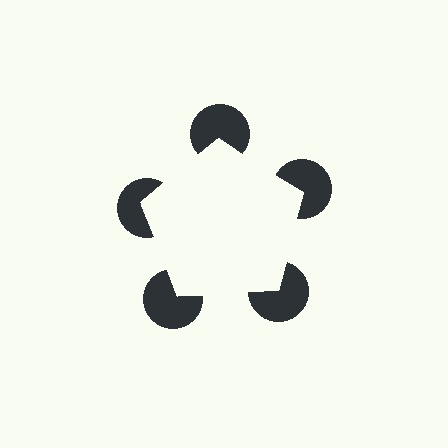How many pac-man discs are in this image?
There are 5 — one at each vertex of the illusory pentagon.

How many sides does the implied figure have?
5 sides.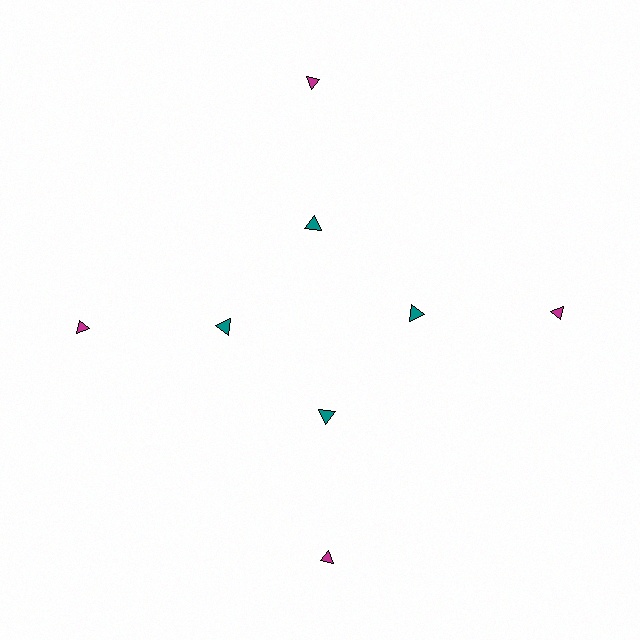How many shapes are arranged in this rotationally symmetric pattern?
There are 8 shapes, arranged in 4 groups of 2.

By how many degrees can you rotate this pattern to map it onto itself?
The pattern maps onto itself every 90 degrees of rotation.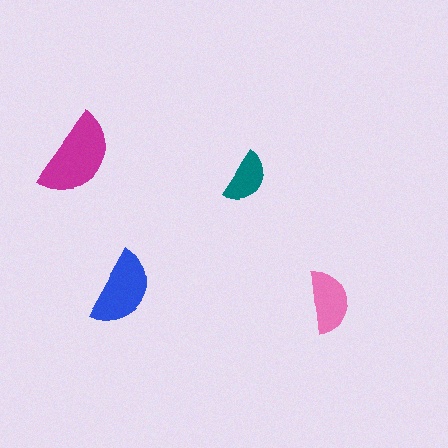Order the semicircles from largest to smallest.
the magenta one, the blue one, the pink one, the teal one.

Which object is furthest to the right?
The pink semicircle is rightmost.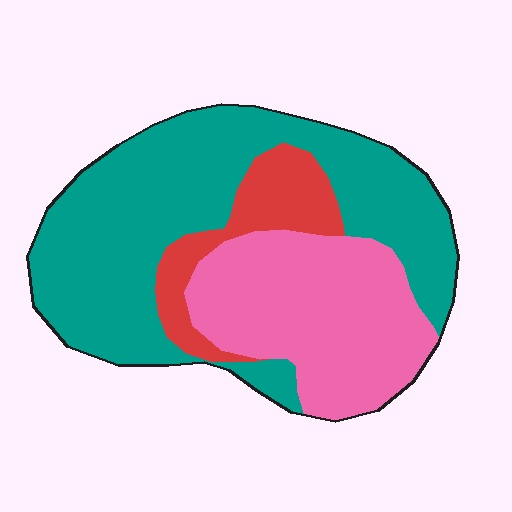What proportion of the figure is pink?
Pink takes up about one third (1/3) of the figure.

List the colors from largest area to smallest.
From largest to smallest: teal, pink, red.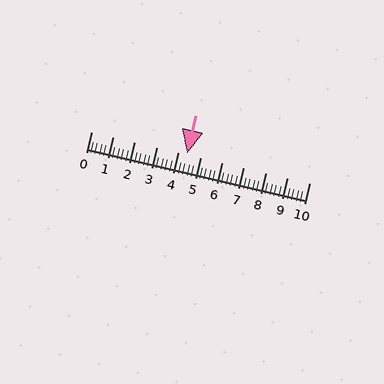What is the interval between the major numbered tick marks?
The major tick marks are spaced 1 units apart.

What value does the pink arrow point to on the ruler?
The pink arrow points to approximately 4.4.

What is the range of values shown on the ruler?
The ruler shows values from 0 to 10.